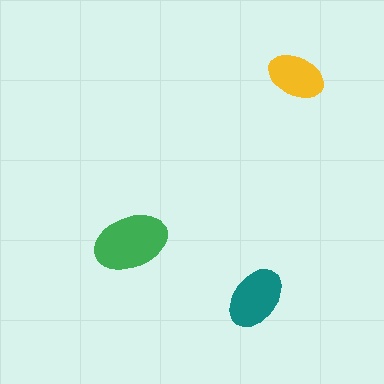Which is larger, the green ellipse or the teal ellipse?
The green one.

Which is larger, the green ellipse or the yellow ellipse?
The green one.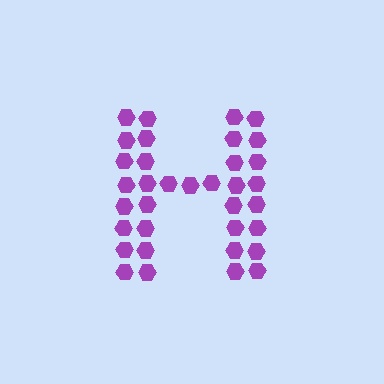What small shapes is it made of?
It is made of small hexagons.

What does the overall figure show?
The overall figure shows the letter H.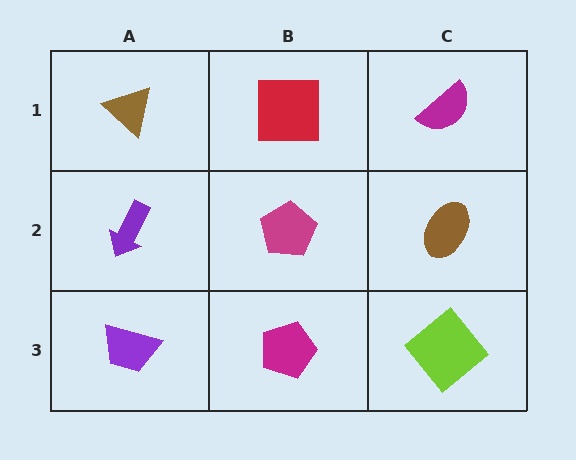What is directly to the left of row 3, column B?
A purple trapezoid.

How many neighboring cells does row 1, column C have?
2.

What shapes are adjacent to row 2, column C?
A magenta semicircle (row 1, column C), a lime diamond (row 3, column C), a magenta pentagon (row 2, column B).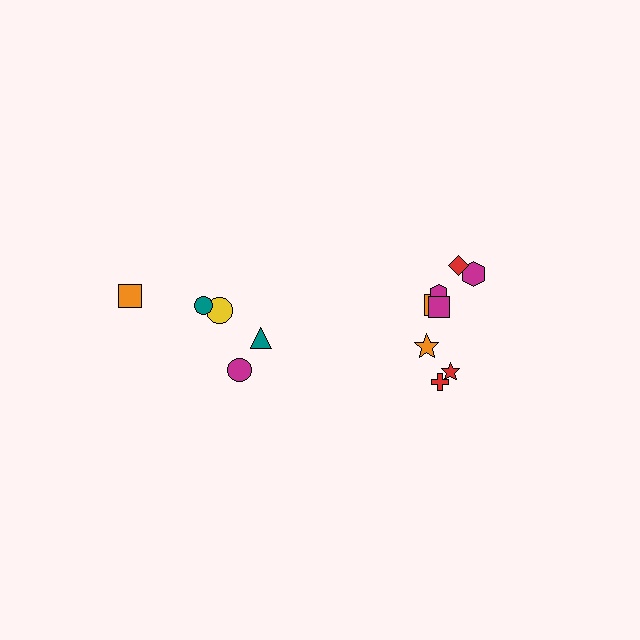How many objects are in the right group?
There are 8 objects.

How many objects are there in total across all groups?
There are 13 objects.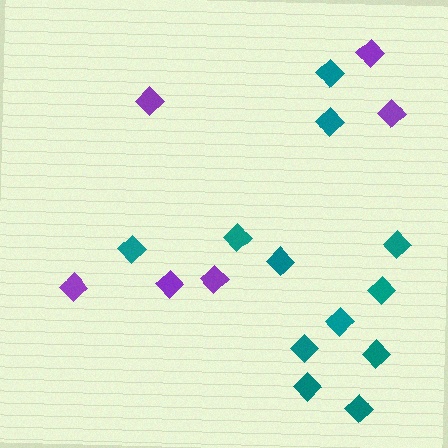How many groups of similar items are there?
There are 2 groups: one group of teal diamonds (12) and one group of purple diamonds (6).